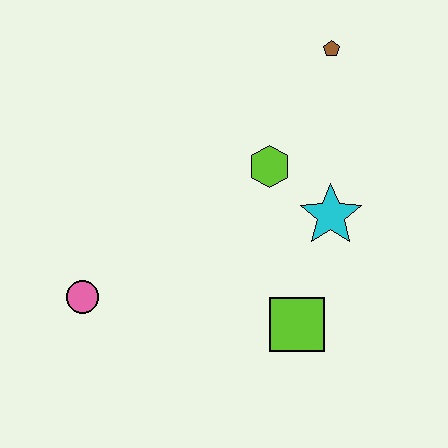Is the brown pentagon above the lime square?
Yes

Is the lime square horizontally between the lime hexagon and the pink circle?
No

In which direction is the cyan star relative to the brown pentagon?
The cyan star is below the brown pentagon.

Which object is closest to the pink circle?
The lime square is closest to the pink circle.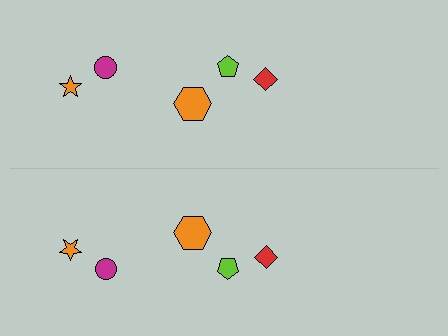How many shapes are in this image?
There are 10 shapes in this image.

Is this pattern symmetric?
Yes, this pattern has bilateral (reflection) symmetry.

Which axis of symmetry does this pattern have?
The pattern has a horizontal axis of symmetry running through the center of the image.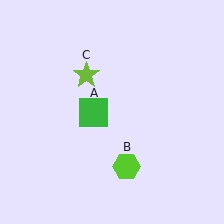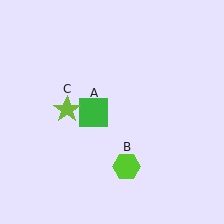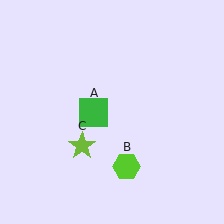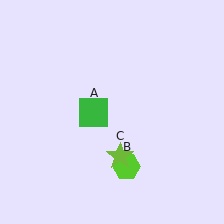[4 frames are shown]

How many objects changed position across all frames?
1 object changed position: lime star (object C).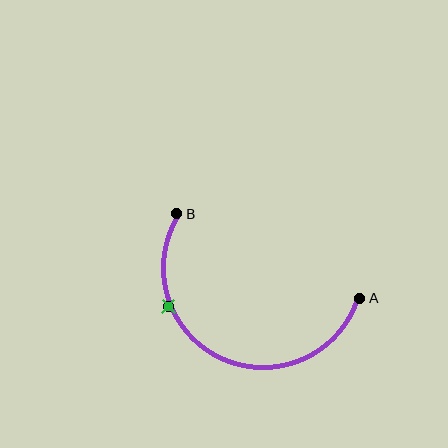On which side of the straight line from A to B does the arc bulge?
The arc bulges below the straight line connecting A and B.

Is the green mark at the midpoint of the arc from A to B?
No. The green mark lies on the arc but is closer to endpoint B. The arc midpoint would be at the point on the curve equidistant along the arc from both A and B.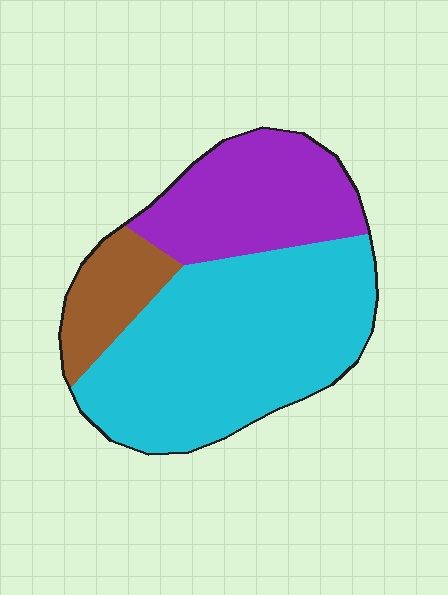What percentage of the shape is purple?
Purple covers 29% of the shape.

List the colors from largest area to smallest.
From largest to smallest: cyan, purple, brown.